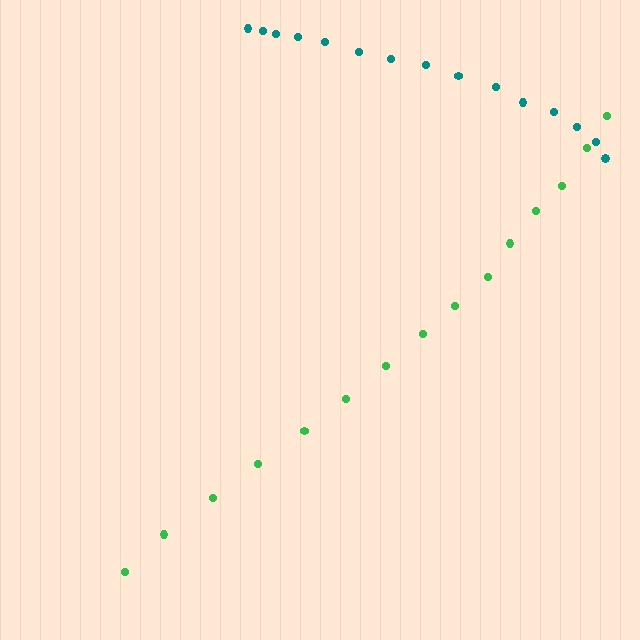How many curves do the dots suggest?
There are 2 distinct paths.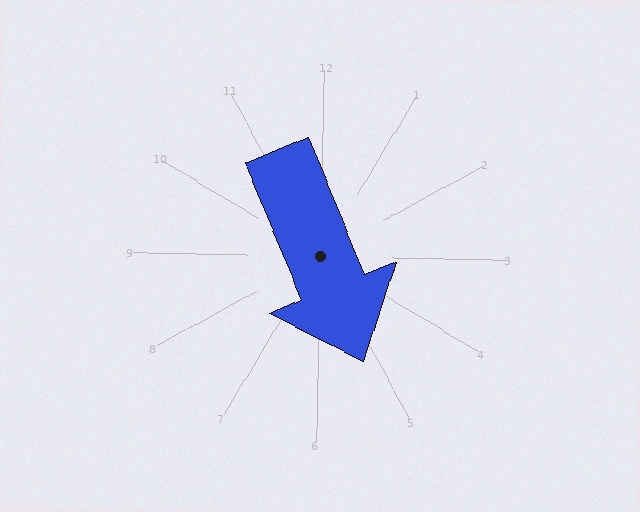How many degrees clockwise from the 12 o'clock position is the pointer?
Approximately 157 degrees.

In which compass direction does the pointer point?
Southeast.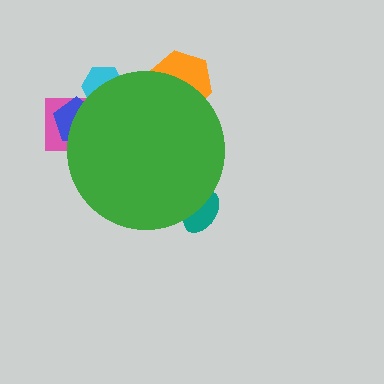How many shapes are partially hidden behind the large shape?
5 shapes are partially hidden.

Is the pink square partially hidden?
Yes, the pink square is partially hidden behind the green circle.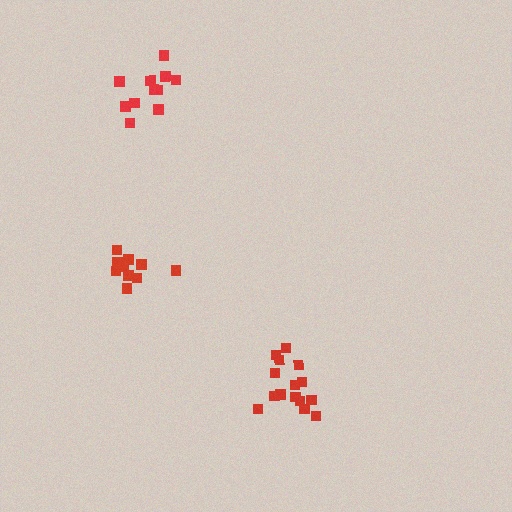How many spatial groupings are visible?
There are 3 spatial groupings.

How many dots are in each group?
Group 1: 11 dots, Group 2: 15 dots, Group 3: 12 dots (38 total).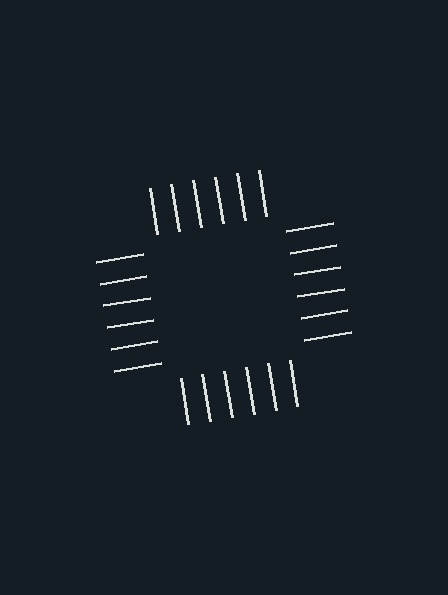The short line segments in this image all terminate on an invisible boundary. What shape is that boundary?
An illusory square — the line segments terminate on its edges but no continuous stroke is drawn.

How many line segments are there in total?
24 — 6 along each of the 4 edges.